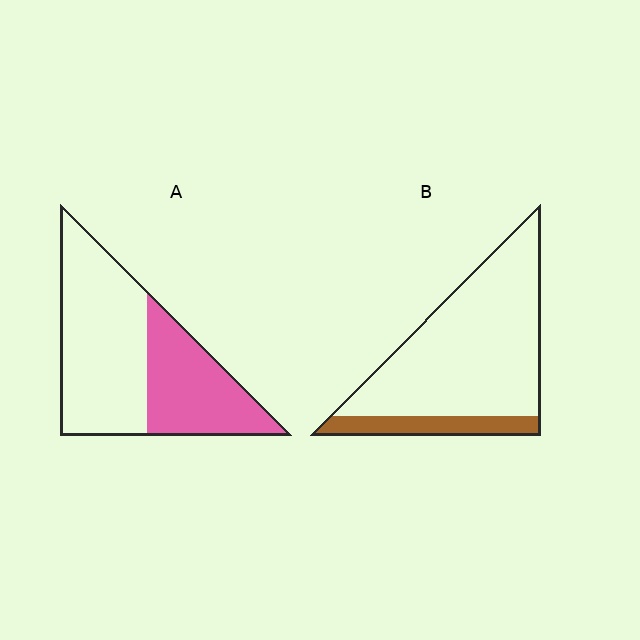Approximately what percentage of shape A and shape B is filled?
A is approximately 40% and B is approximately 15%.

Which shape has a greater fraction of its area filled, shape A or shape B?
Shape A.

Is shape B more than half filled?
No.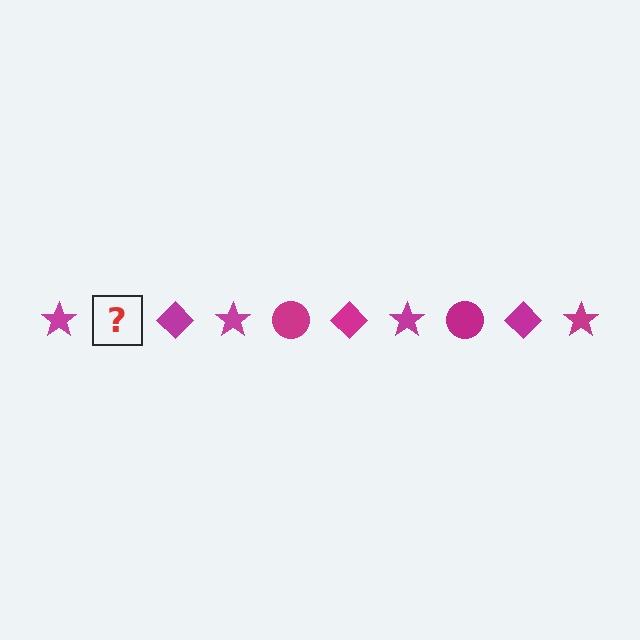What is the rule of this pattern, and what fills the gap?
The rule is that the pattern cycles through star, circle, diamond shapes in magenta. The gap should be filled with a magenta circle.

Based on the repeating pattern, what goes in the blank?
The blank should be a magenta circle.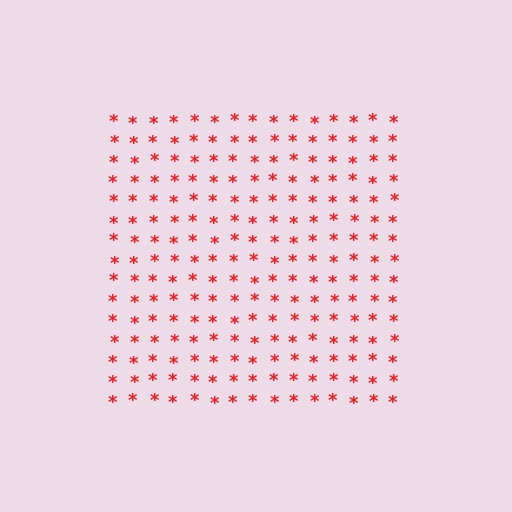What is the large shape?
The large shape is a square.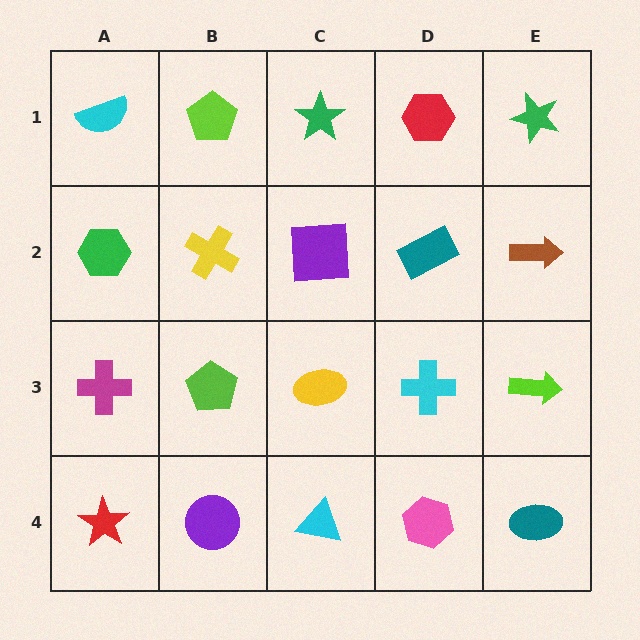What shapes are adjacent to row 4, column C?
A yellow ellipse (row 3, column C), a purple circle (row 4, column B), a pink hexagon (row 4, column D).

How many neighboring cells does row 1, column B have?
3.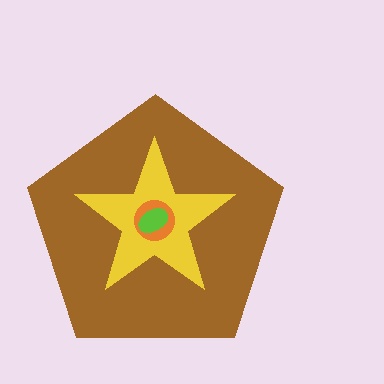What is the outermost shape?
The brown pentagon.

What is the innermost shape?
The lime ellipse.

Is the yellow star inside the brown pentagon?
Yes.